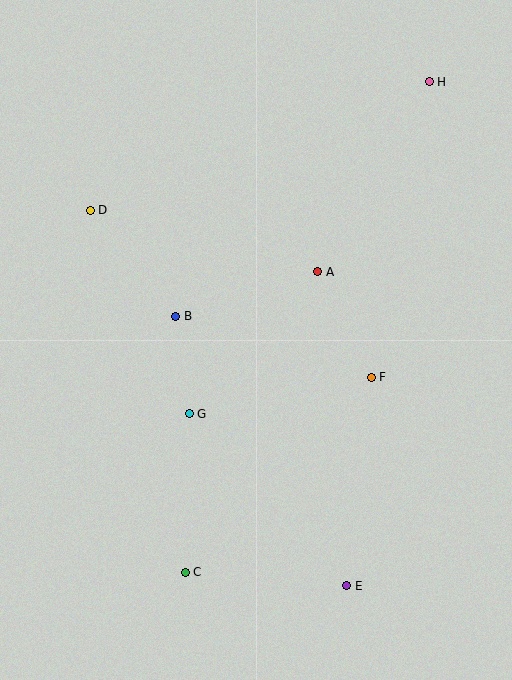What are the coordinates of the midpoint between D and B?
The midpoint between D and B is at (133, 263).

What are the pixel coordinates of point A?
Point A is at (318, 272).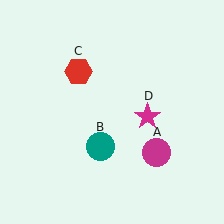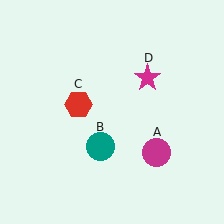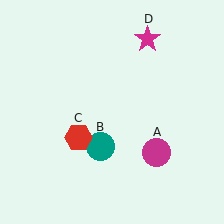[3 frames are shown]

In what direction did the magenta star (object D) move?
The magenta star (object D) moved up.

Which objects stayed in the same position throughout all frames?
Magenta circle (object A) and teal circle (object B) remained stationary.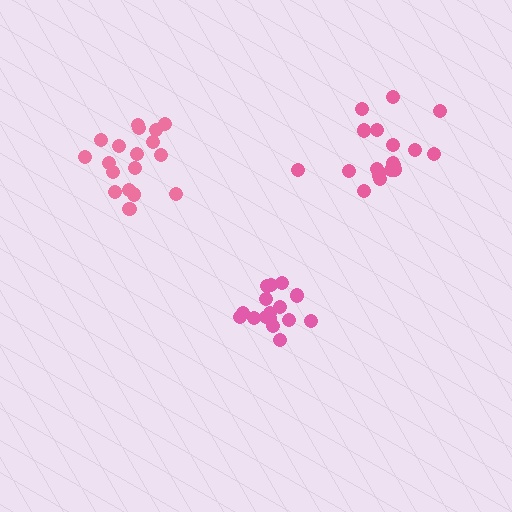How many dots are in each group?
Group 1: 18 dots, Group 2: 18 dots, Group 3: 16 dots (52 total).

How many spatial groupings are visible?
There are 3 spatial groupings.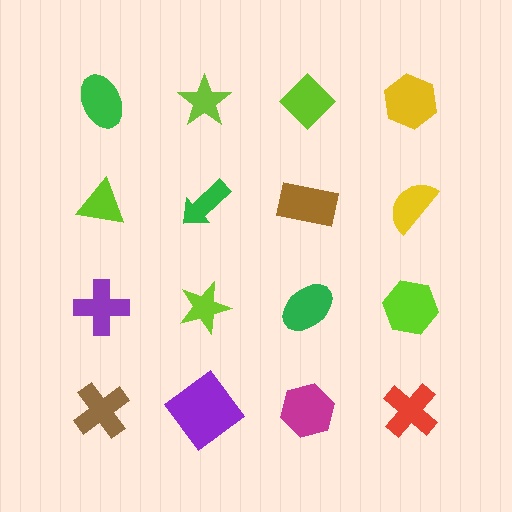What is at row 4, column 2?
A purple diamond.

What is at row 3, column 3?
A green ellipse.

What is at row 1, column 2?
A lime star.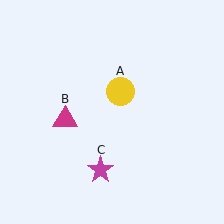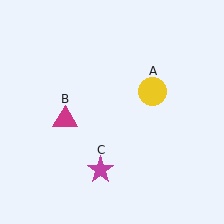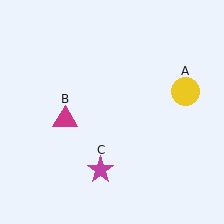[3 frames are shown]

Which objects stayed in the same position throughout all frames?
Magenta triangle (object B) and magenta star (object C) remained stationary.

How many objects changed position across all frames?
1 object changed position: yellow circle (object A).